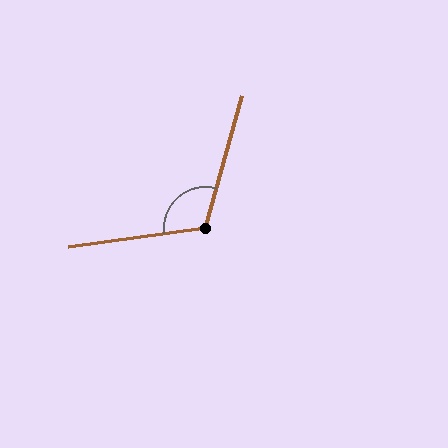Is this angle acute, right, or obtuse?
It is obtuse.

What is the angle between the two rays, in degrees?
Approximately 114 degrees.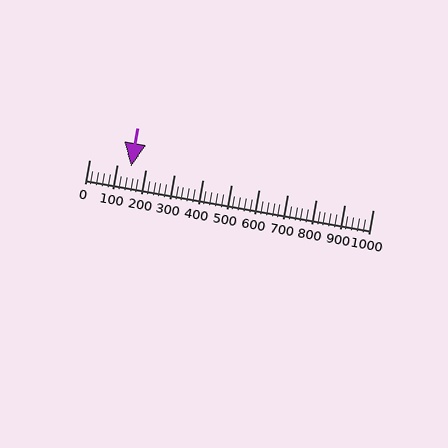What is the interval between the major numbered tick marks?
The major tick marks are spaced 100 units apart.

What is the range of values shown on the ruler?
The ruler shows values from 0 to 1000.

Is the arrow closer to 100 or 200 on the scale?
The arrow is closer to 100.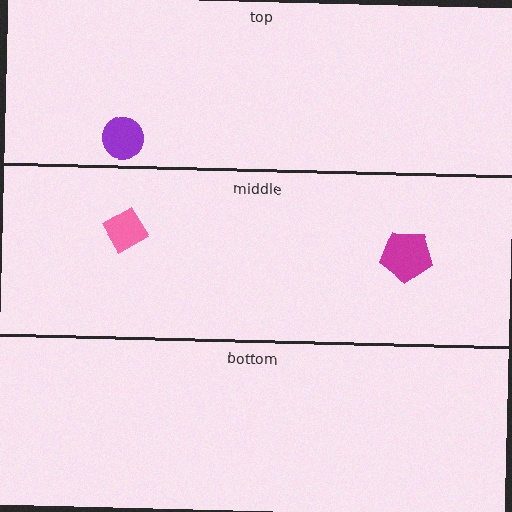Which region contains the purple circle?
The top region.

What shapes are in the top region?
The purple circle.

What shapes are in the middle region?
The pink diamond, the magenta pentagon.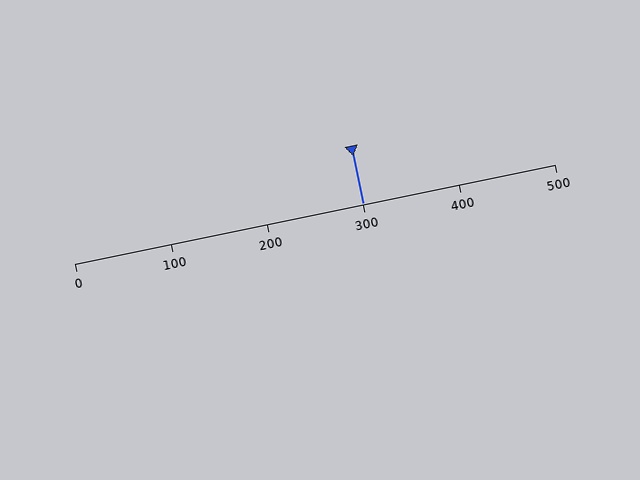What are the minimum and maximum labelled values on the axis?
The axis runs from 0 to 500.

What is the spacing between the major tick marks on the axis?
The major ticks are spaced 100 apart.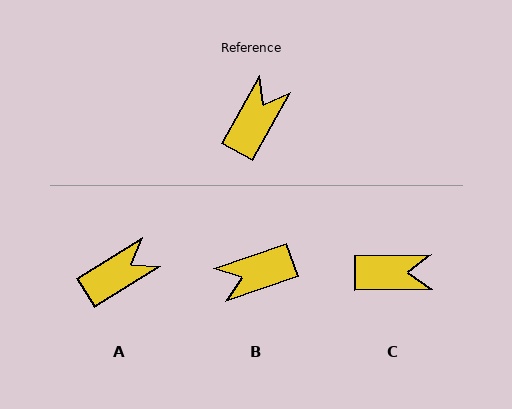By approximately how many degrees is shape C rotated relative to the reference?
Approximately 60 degrees clockwise.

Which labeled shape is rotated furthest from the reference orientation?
B, about 138 degrees away.